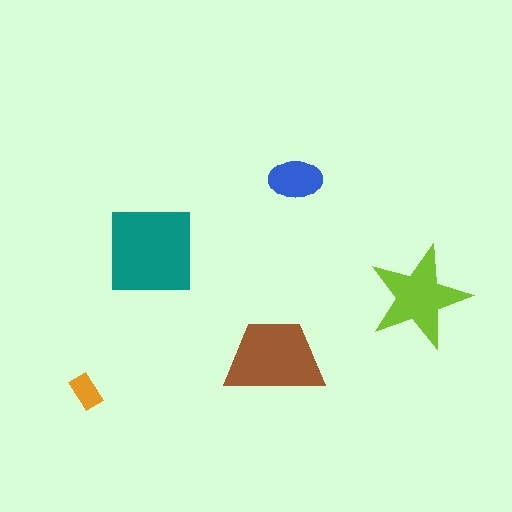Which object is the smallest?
The orange rectangle.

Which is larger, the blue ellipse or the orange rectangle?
The blue ellipse.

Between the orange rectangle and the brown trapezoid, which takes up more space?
The brown trapezoid.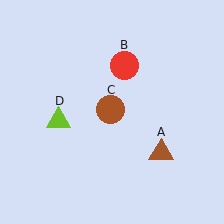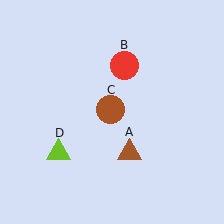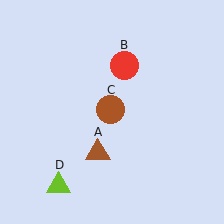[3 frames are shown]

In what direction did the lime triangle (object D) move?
The lime triangle (object D) moved down.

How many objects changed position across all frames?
2 objects changed position: brown triangle (object A), lime triangle (object D).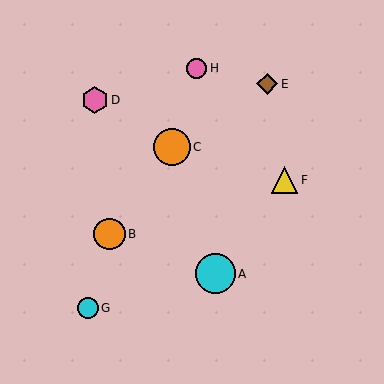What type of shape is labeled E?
Shape E is a brown diamond.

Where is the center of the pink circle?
The center of the pink circle is at (196, 68).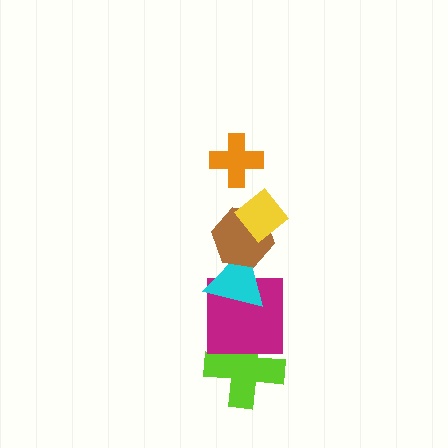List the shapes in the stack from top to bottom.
From top to bottom: the orange cross, the yellow diamond, the brown hexagon, the cyan triangle, the magenta square, the lime cross.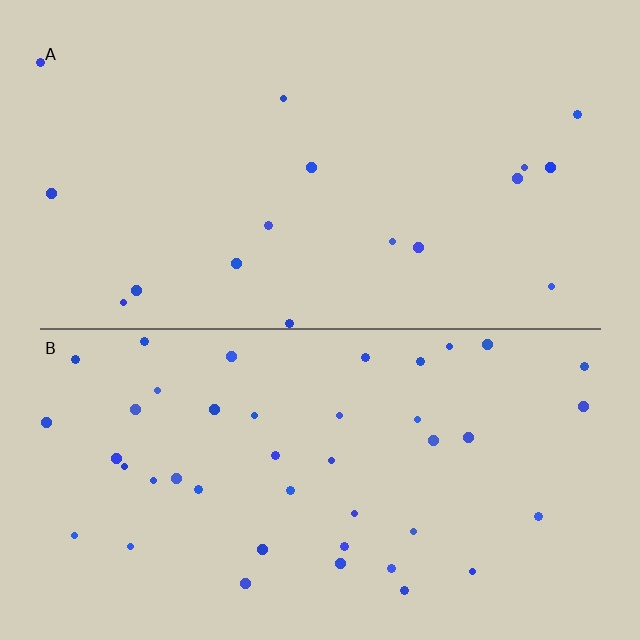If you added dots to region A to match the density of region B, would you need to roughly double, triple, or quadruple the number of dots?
Approximately triple.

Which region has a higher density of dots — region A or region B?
B (the bottom).